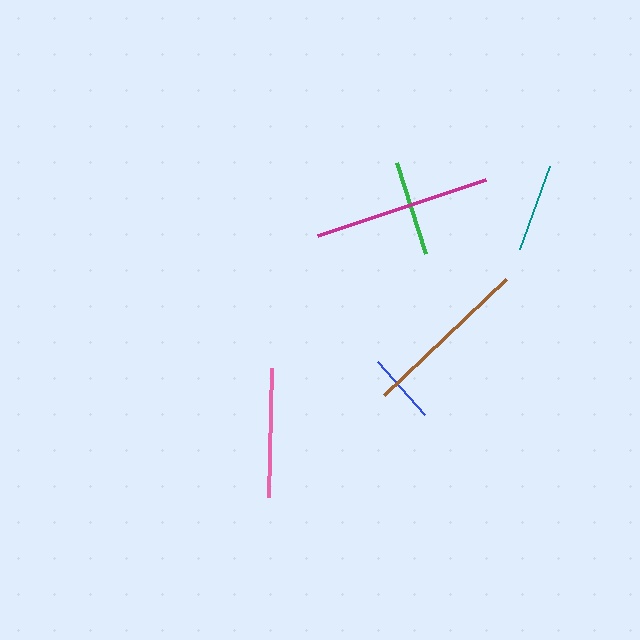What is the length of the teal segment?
The teal segment is approximately 88 pixels long.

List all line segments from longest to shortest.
From longest to shortest: magenta, brown, pink, green, teal, blue.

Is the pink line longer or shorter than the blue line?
The pink line is longer than the blue line.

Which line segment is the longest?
The magenta line is the longest at approximately 177 pixels.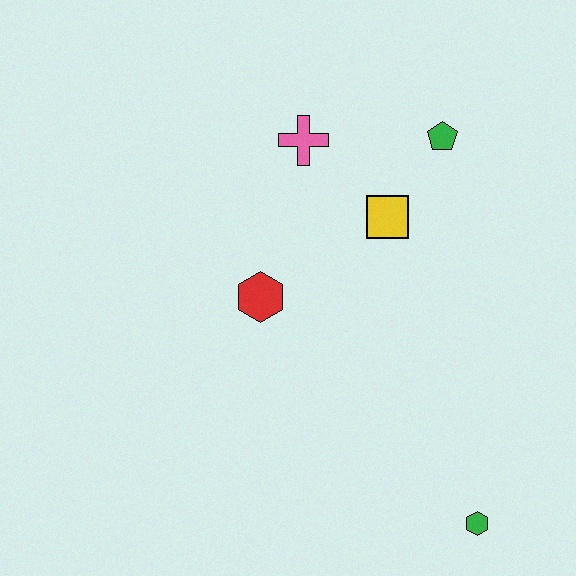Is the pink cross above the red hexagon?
Yes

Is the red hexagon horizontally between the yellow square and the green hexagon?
No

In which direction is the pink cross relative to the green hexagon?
The pink cross is above the green hexagon.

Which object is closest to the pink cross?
The yellow square is closest to the pink cross.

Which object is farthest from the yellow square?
The green hexagon is farthest from the yellow square.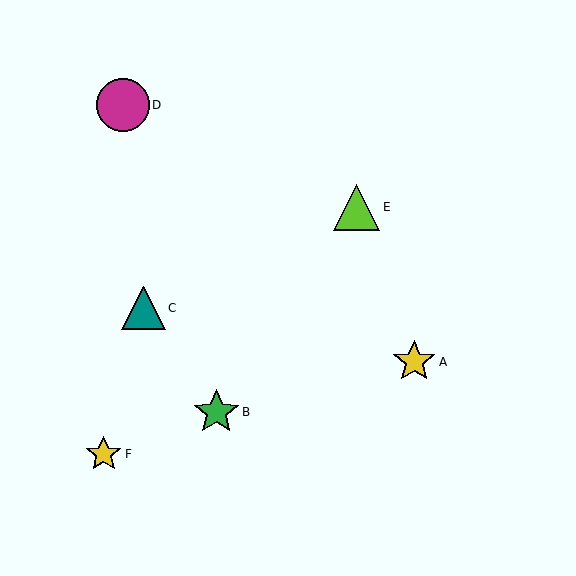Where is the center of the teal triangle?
The center of the teal triangle is at (143, 308).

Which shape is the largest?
The magenta circle (labeled D) is the largest.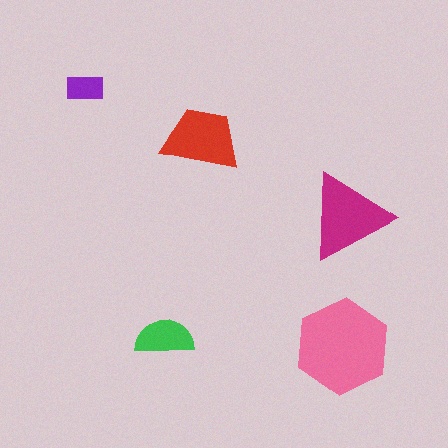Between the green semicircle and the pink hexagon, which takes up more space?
The pink hexagon.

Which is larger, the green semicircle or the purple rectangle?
The green semicircle.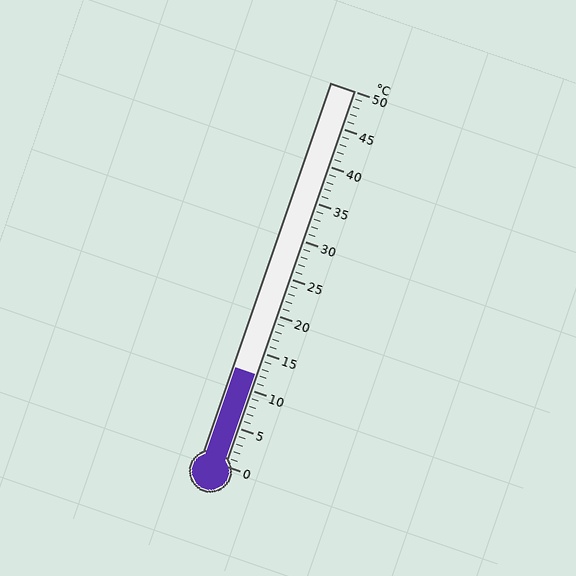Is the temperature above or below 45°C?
The temperature is below 45°C.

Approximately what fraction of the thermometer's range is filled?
The thermometer is filled to approximately 25% of its range.